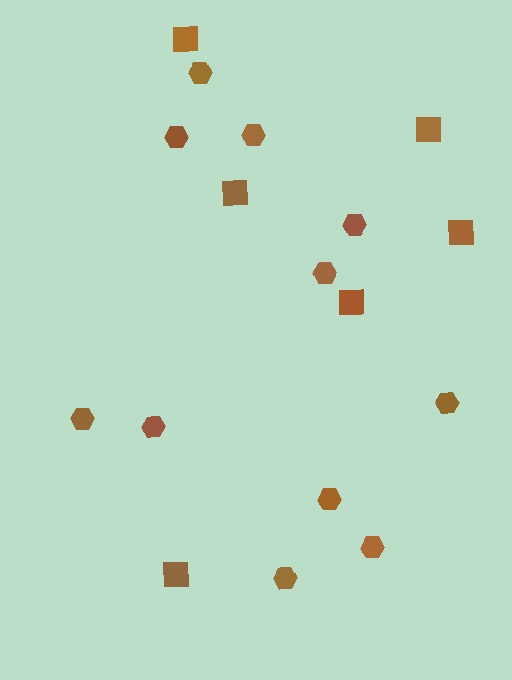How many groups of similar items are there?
There are 2 groups: one group of squares (6) and one group of hexagons (11).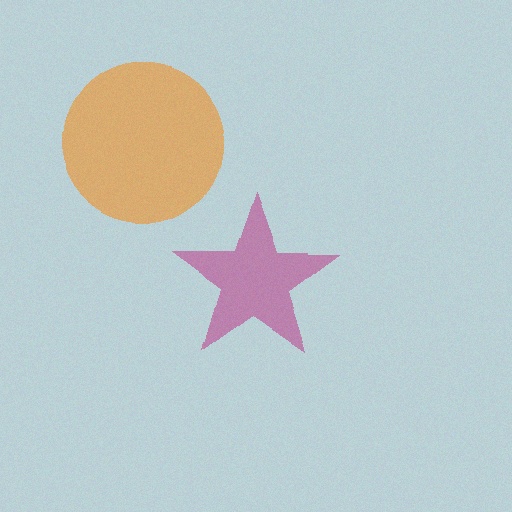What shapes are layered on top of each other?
The layered shapes are: an orange circle, a magenta star.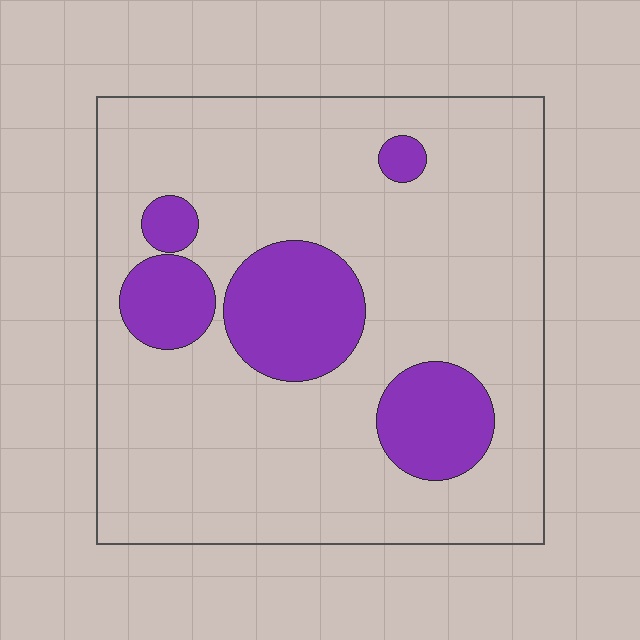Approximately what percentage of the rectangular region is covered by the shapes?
Approximately 20%.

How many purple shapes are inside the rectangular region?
5.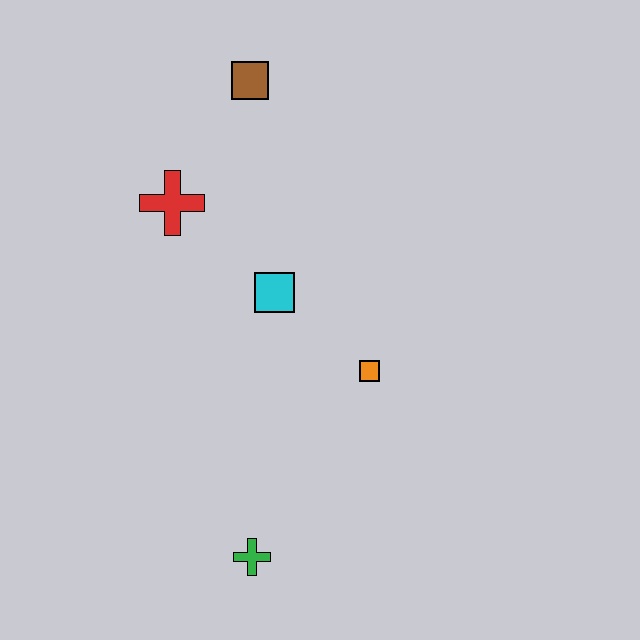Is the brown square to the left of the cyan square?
Yes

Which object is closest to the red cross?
The cyan square is closest to the red cross.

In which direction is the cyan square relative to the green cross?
The cyan square is above the green cross.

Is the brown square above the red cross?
Yes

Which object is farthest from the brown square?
The green cross is farthest from the brown square.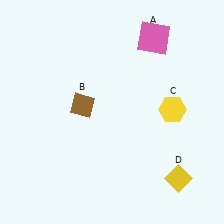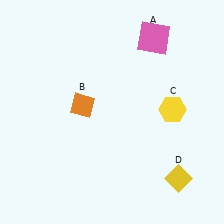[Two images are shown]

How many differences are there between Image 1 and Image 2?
There is 1 difference between the two images.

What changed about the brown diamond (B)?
In Image 1, B is brown. In Image 2, it changed to orange.